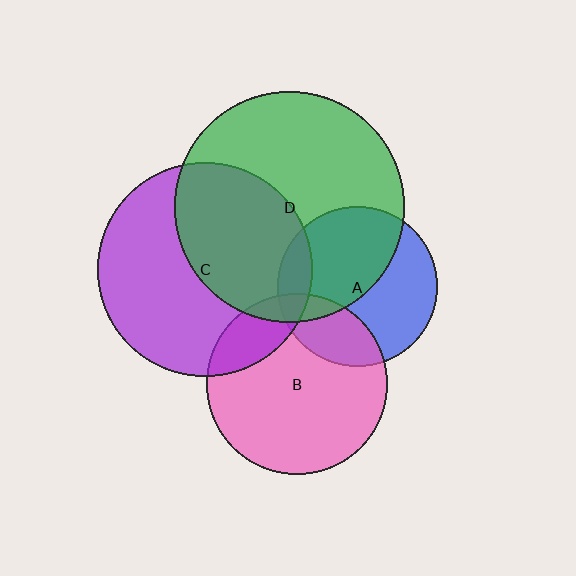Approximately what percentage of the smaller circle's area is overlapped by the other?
Approximately 20%.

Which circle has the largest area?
Circle D (green).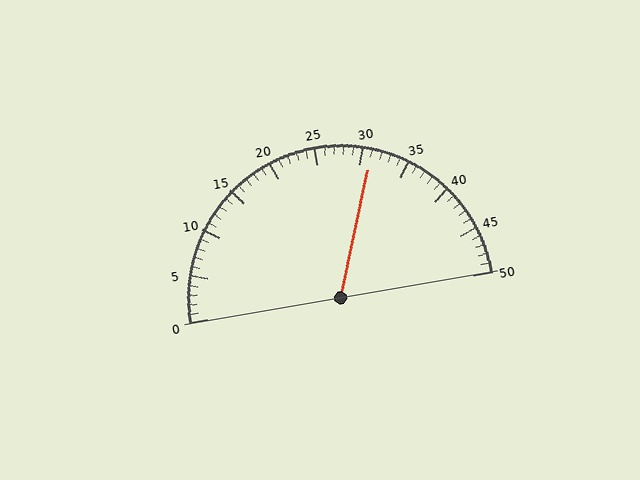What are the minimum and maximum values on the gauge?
The gauge ranges from 0 to 50.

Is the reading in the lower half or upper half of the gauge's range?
The reading is in the upper half of the range (0 to 50).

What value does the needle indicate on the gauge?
The needle indicates approximately 31.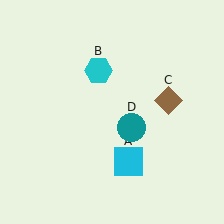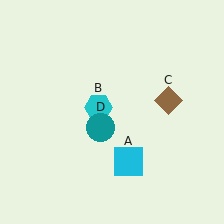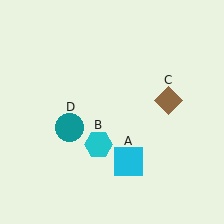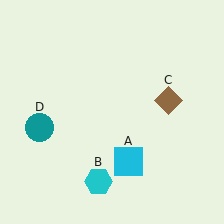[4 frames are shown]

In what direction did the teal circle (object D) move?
The teal circle (object D) moved left.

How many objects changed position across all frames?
2 objects changed position: cyan hexagon (object B), teal circle (object D).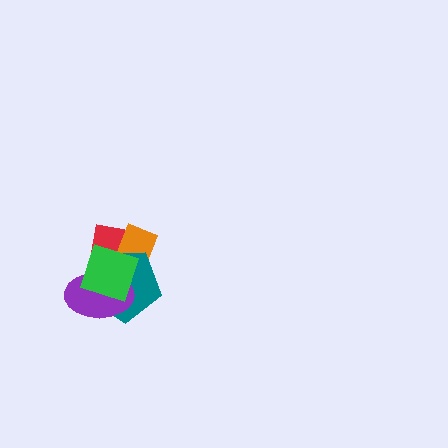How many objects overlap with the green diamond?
4 objects overlap with the green diamond.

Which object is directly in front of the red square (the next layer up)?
The orange rectangle is directly in front of the red square.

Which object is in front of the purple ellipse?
The green diamond is in front of the purple ellipse.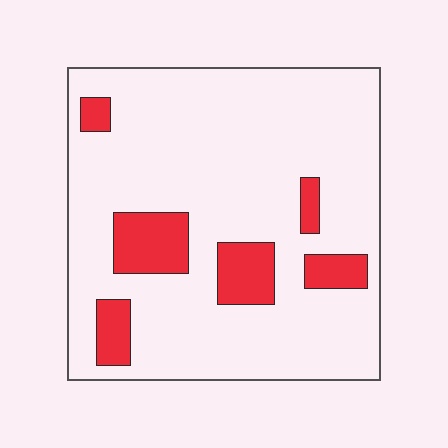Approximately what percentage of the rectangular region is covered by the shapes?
Approximately 15%.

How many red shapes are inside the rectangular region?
6.